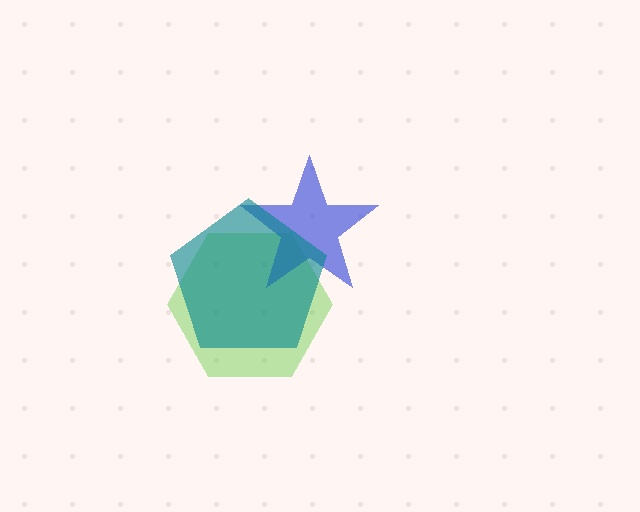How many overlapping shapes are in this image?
There are 3 overlapping shapes in the image.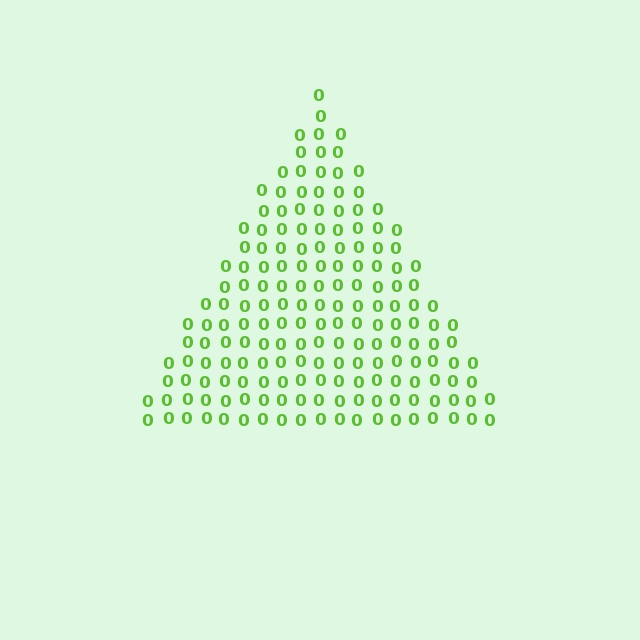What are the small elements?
The small elements are digit 0's.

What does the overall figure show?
The overall figure shows a triangle.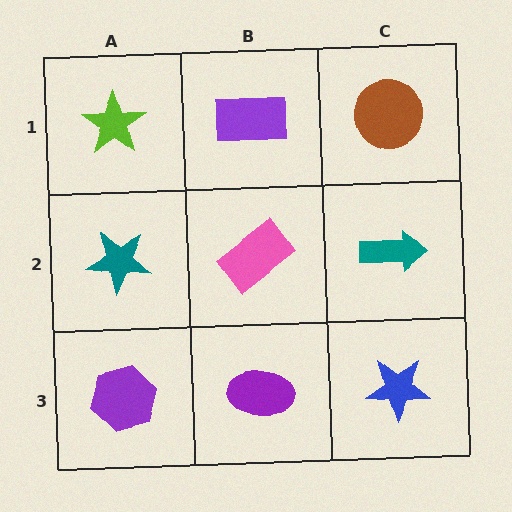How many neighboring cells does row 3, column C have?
2.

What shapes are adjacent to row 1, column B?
A pink rectangle (row 2, column B), a lime star (row 1, column A), a brown circle (row 1, column C).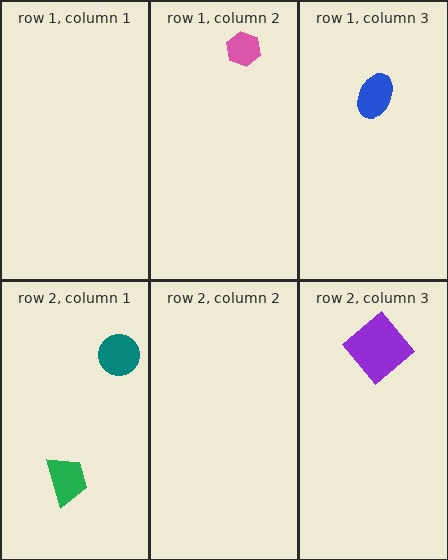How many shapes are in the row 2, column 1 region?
2.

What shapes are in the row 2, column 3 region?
The purple diamond.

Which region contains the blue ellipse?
The row 1, column 3 region.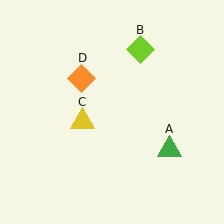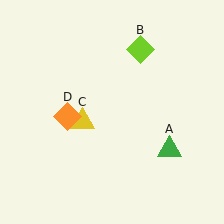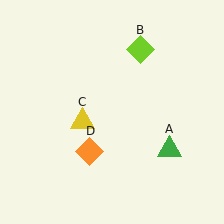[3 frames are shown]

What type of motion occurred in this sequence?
The orange diamond (object D) rotated counterclockwise around the center of the scene.